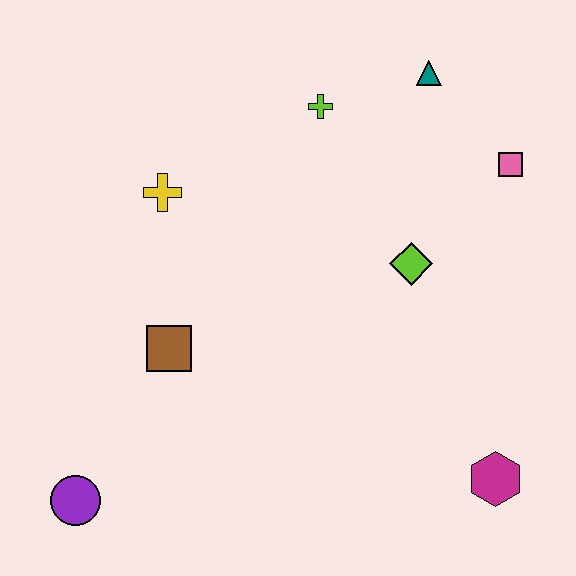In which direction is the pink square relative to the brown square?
The pink square is to the right of the brown square.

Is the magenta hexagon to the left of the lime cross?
No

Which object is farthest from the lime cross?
The purple circle is farthest from the lime cross.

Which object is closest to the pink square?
The teal triangle is closest to the pink square.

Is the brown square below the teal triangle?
Yes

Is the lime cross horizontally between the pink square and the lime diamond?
No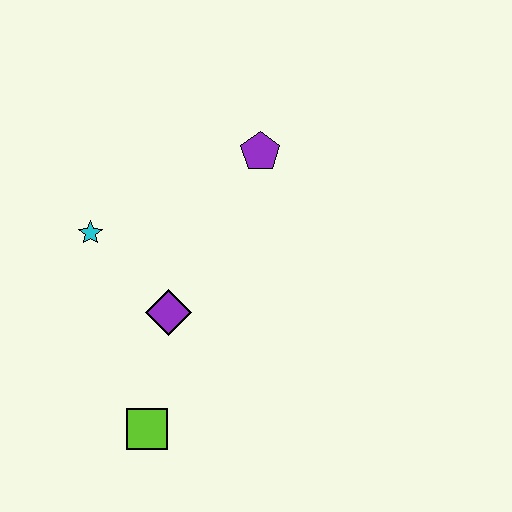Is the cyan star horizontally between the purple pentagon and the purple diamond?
No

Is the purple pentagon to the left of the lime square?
No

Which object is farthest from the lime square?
The purple pentagon is farthest from the lime square.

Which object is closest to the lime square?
The purple diamond is closest to the lime square.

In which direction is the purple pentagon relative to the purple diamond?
The purple pentagon is above the purple diamond.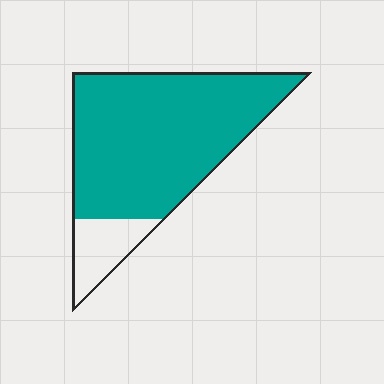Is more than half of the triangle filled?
Yes.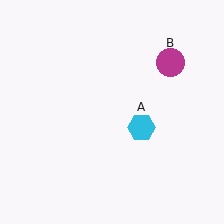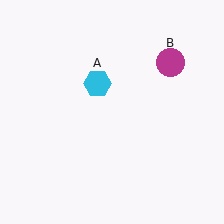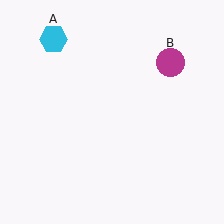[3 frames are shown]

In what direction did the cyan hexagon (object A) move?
The cyan hexagon (object A) moved up and to the left.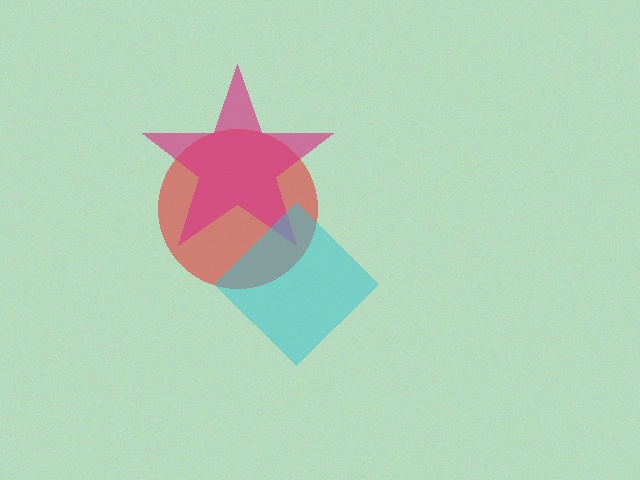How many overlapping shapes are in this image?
There are 3 overlapping shapes in the image.